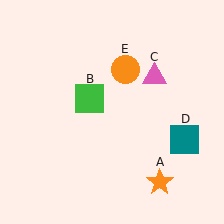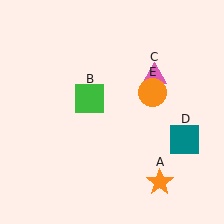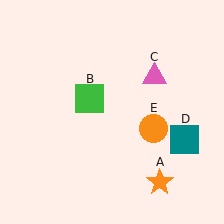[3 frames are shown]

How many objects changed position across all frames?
1 object changed position: orange circle (object E).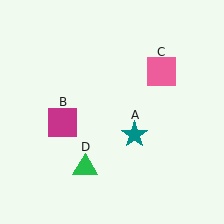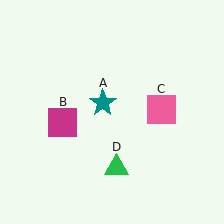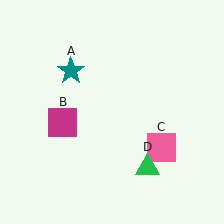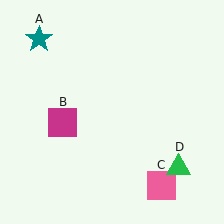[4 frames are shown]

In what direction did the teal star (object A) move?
The teal star (object A) moved up and to the left.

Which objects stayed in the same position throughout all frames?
Magenta square (object B) remained stationary.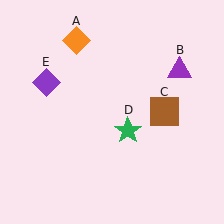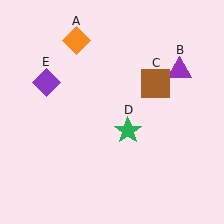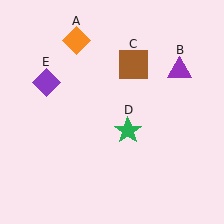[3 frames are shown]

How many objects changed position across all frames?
1 object changed position: brown square (object C).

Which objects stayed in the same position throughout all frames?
Orange diamond (object A) and purple triangle (object B) and green star (object D) and purple diamond (object E) remained stationary.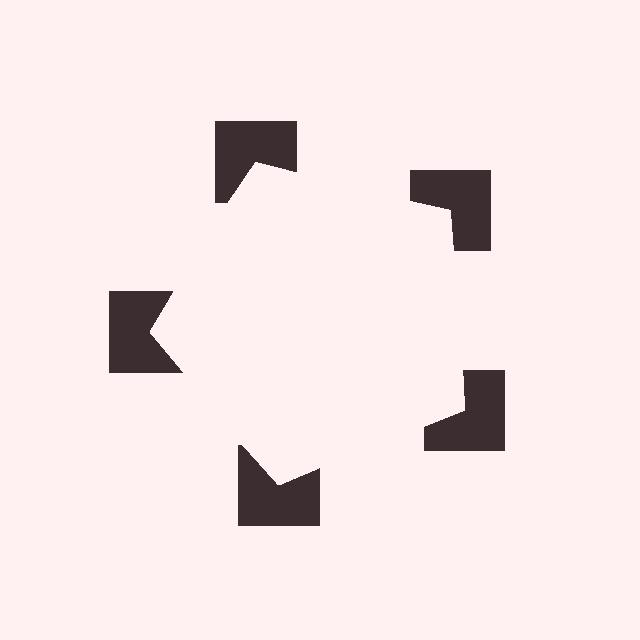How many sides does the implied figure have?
5 sides.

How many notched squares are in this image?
There are 5 — one at each vertex of the illusory pentagon.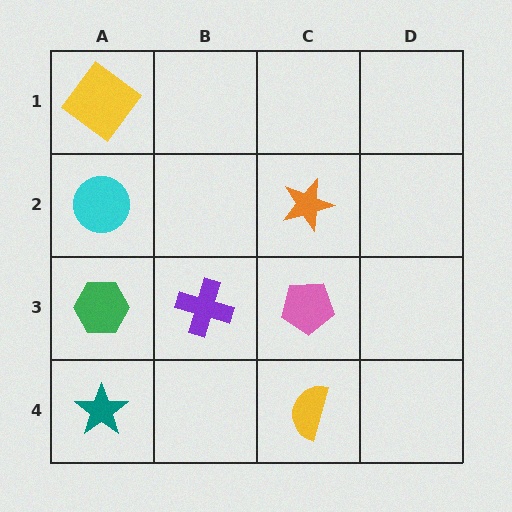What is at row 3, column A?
A green hexagon.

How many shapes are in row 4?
2 shapes.